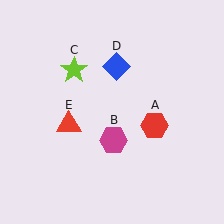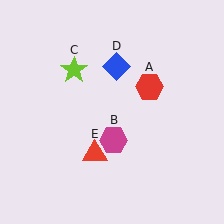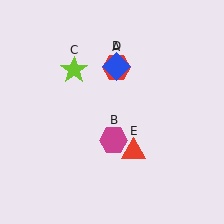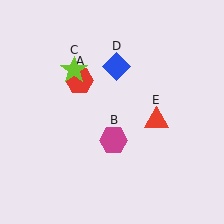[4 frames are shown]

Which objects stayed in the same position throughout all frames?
Magenta hexagon (object B) and lime star (object C) and blue diamond (object D) remained stationary.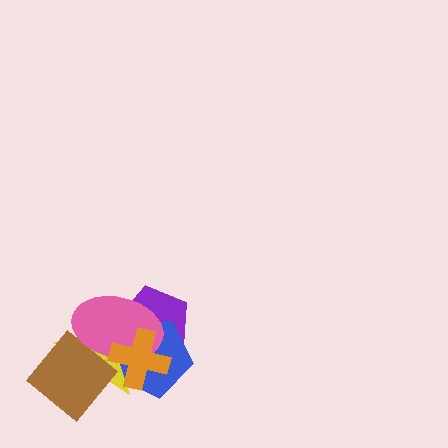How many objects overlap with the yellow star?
5 objects overlap with the yellow star.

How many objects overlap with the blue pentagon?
4 objects overlap with the blue pentagon.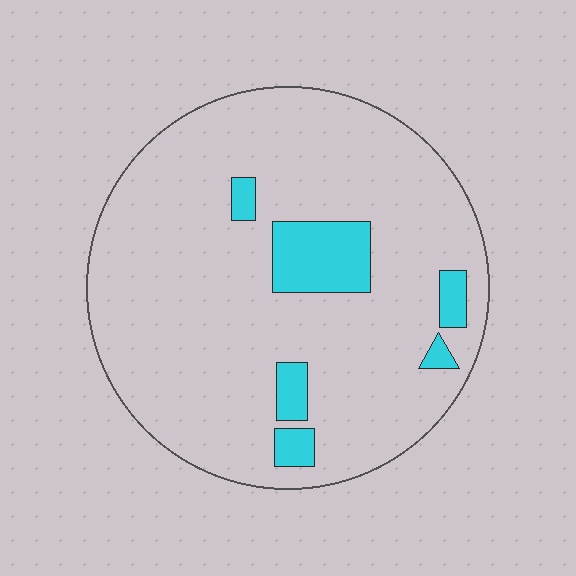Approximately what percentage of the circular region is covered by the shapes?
Approximately 10%.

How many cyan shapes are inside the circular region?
6.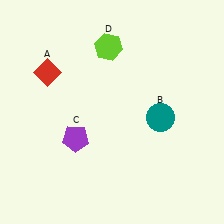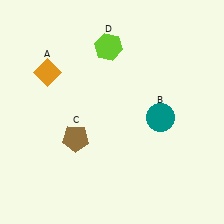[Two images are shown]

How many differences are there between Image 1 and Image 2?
There are 2 differences between the two images.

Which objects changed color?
A changed from red to orange. C changed from purple to brown.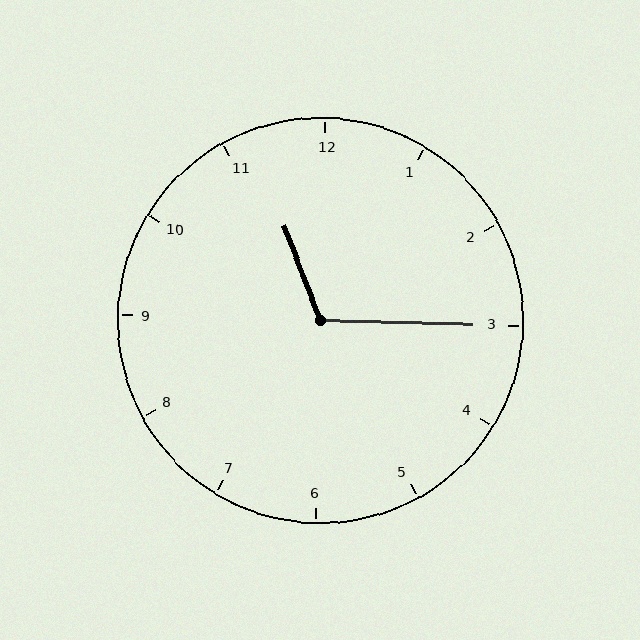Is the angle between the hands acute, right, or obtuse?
It is obtuse.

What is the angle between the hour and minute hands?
Approximately 112 degrees.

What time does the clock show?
11:15.